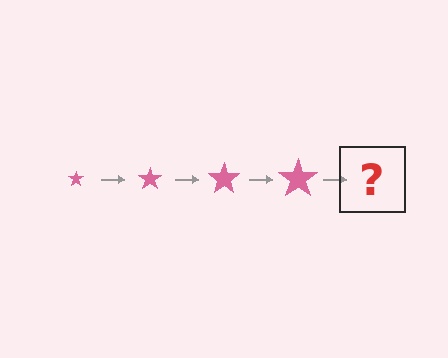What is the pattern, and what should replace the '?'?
The pattern is that the star gets progressively larger each step. The '?' should be a pink star, larger than the previous one.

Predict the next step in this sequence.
The next step is a pink star, larger than the previous one.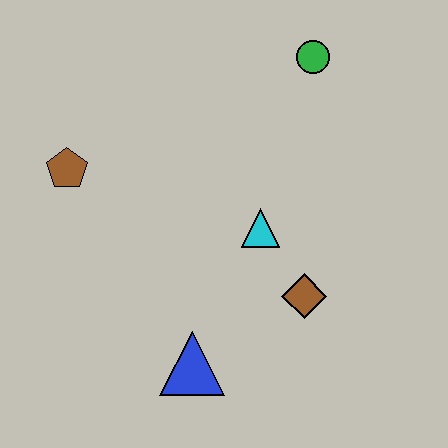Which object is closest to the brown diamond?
The cyan triangle is closest to the brown diamond.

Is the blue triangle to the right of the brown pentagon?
Yes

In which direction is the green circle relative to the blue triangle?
The green circle is above the blue triangle.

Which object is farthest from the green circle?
The blue triangle is farthest from the green circle.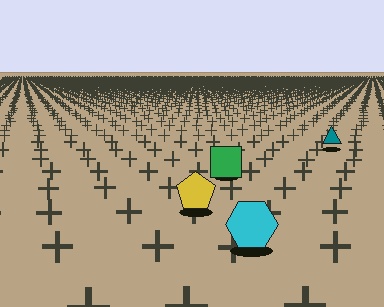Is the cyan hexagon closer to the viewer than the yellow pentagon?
Yes. The cyan hexagon is closer — you can tell from the texture gradient: the ground texture is coarser near it.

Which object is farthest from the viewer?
The teal triangle is farthest from the viewer. It appears smaller and the ground texture around it is denser.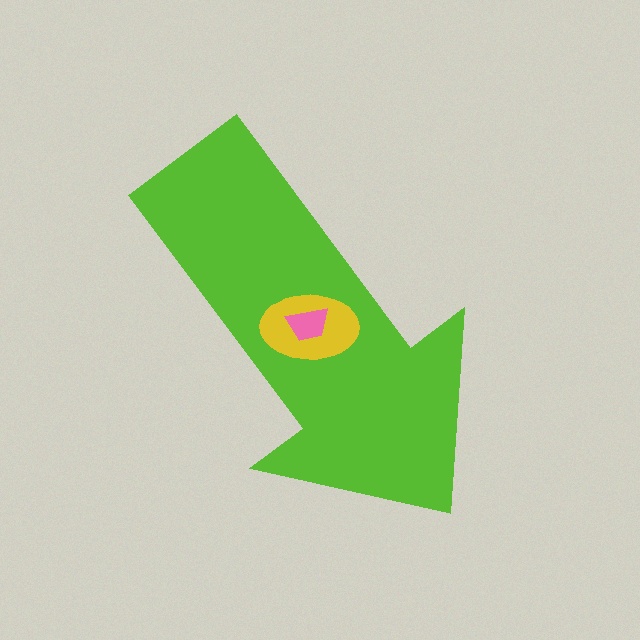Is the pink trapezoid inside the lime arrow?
Yes.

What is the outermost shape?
The lime arrow.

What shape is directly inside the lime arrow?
The yellow ellipse.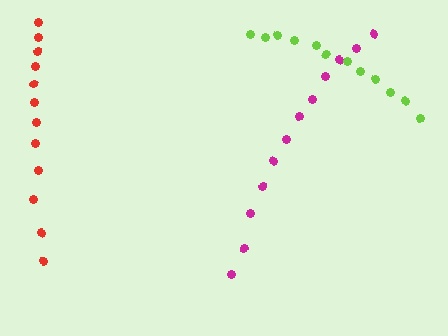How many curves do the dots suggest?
There are 3 distinct paths.